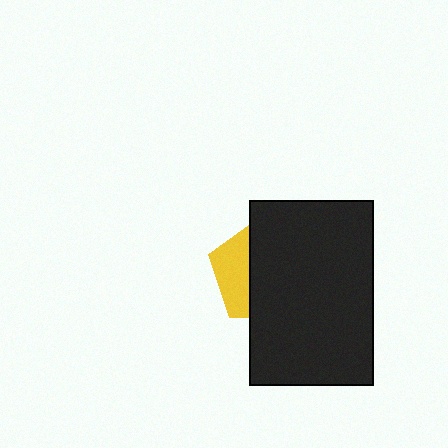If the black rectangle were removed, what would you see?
You would see the complete yellow pentagon.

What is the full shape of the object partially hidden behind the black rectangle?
The partially hidden object is a yellow pentagon.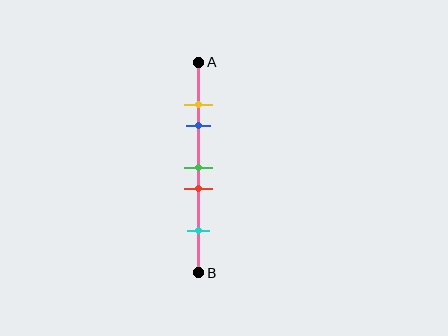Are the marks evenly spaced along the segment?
No, the marks are not evenly spaced.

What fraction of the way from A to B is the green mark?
The green mark is approximately 50% (0.5) of the way from A to B.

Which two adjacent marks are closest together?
The yellow and blue marks are the closest adjacent pair.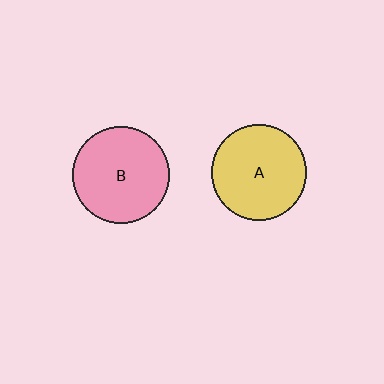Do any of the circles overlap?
No, none of the circles overlap.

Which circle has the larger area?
Circle B (pink).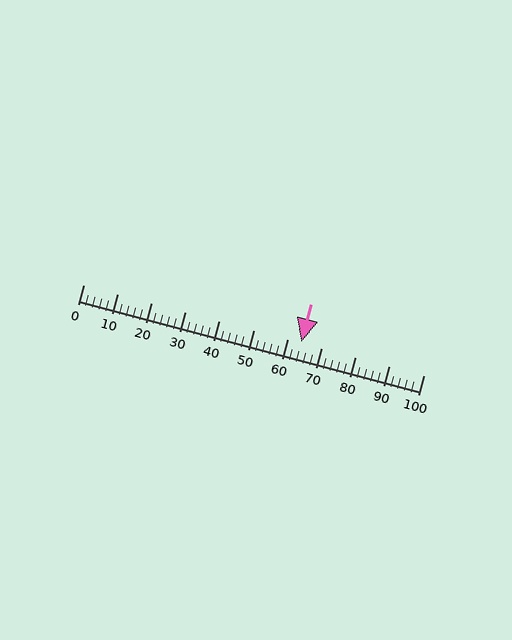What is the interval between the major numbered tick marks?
The major tick marks are spaced 10 units apart.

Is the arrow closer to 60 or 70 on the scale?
The arrow is closer to 60.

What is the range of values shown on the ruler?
The ruler shows values from 0 to 100.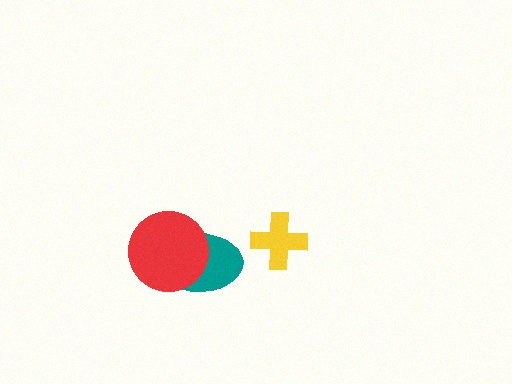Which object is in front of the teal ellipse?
The red circle is in front of the teal ellipse.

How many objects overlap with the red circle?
1 object overlaps with the red circle.